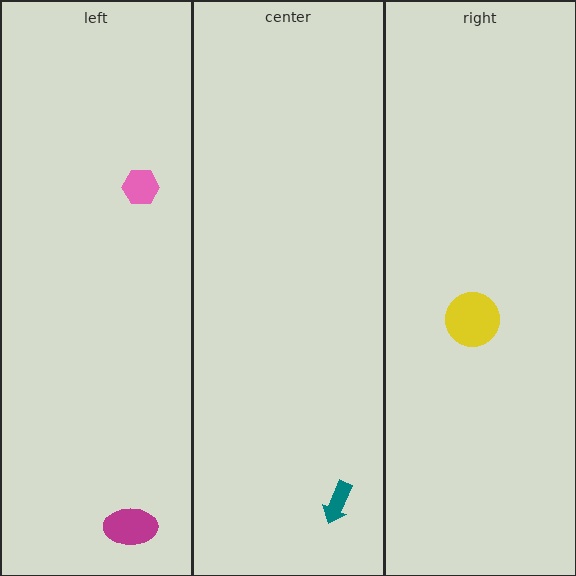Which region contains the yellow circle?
The right region.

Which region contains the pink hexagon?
The left region.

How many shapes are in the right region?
1.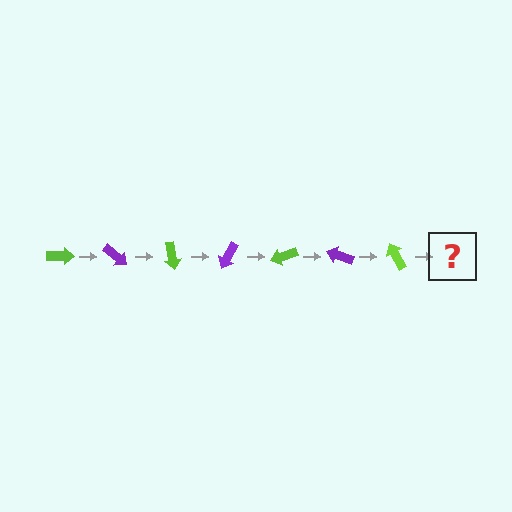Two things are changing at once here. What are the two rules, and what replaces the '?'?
The two rules are that it rotates 40 degrees each step and the color cycles through lime and purple. The '?' should be a purple arrow, rotated 280 degrees from the start.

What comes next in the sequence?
The next element should be a purple arrow, rotated 280 degrees from the start.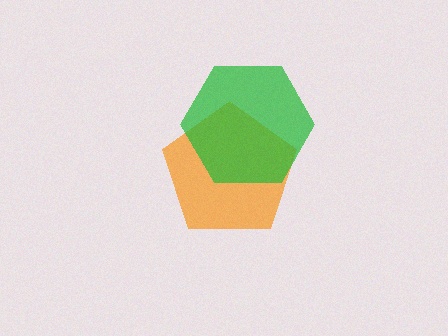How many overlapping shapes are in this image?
There are 2 overlapping shapes in the image.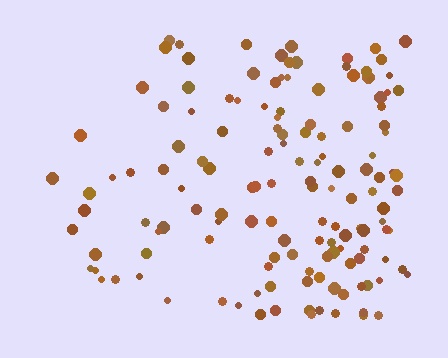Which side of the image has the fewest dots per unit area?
The left.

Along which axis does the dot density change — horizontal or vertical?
Horizontal.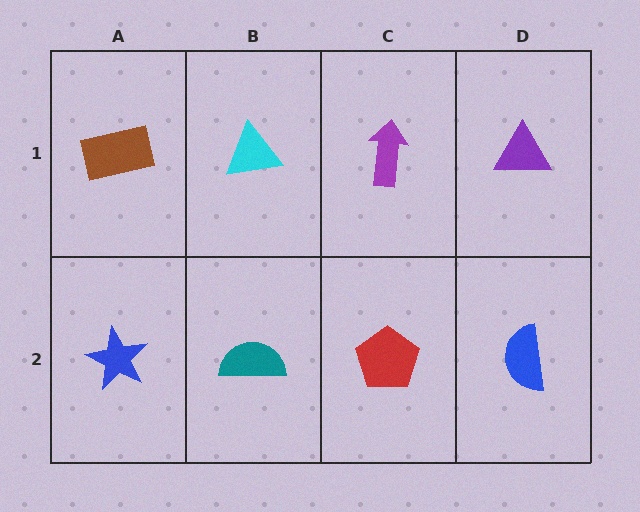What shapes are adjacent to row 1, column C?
A red pentagon (row 2, column C), a cyan triangle (row 1, column B), a purple triangle (row 1, column D).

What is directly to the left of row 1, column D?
A purple arrow.